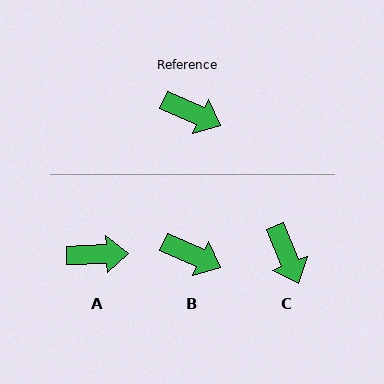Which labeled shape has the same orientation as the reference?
B.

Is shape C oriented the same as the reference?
No, it is off by about 43 degrees.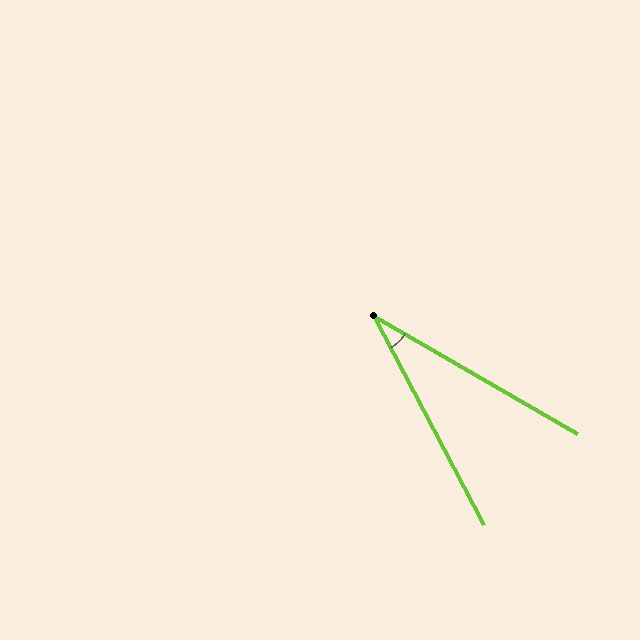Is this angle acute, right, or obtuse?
It is acute.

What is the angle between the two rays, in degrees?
Approximately 32 degrees.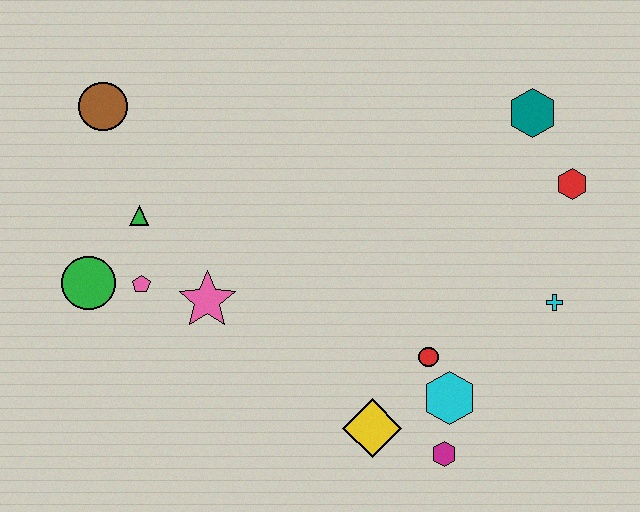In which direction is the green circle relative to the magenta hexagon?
The green circle is to the left of the magenta hexagon.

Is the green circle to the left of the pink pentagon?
Yes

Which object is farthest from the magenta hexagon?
The brown circle is farthest from the magenta hexagon.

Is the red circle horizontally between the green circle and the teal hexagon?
Yes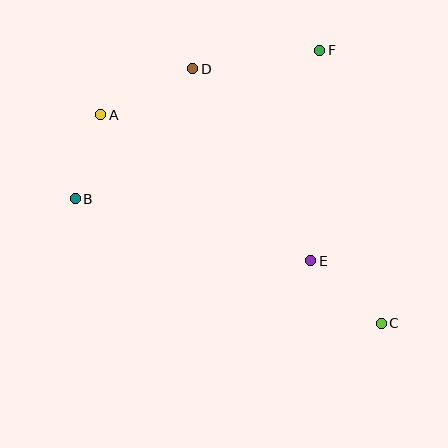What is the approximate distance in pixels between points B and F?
The distance between B and F is approximately 286 pixels.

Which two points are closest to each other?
Points A and B are closest to each other.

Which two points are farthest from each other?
Points A and C are farthest from each other.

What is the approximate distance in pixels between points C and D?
The distance between C and D is approximately 316 pixels.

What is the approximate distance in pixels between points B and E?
The distance between B and E is approximately 243 pixels.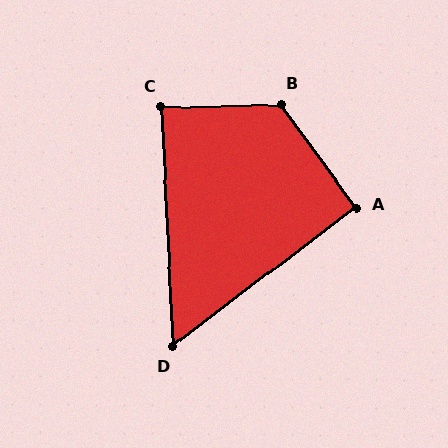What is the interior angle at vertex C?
Approximately 89 degrees (approximately right).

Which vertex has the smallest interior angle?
D, at approximately 56 degrees.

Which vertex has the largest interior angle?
B, at approximately 124 degrees.